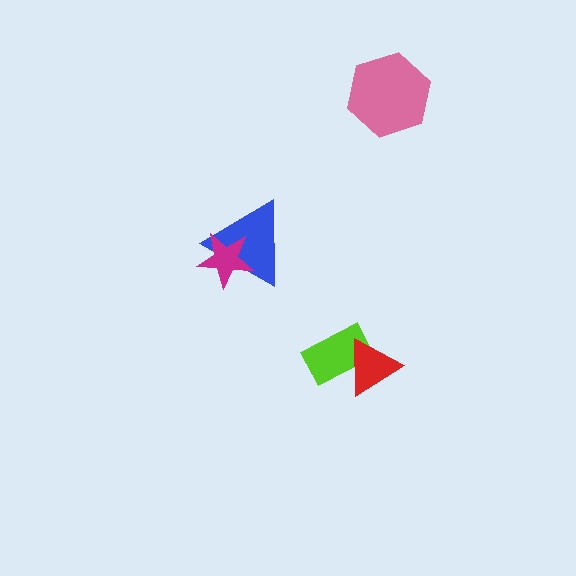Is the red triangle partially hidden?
No, no other shape covers it.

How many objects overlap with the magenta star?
1 object overlaps with the magenta star.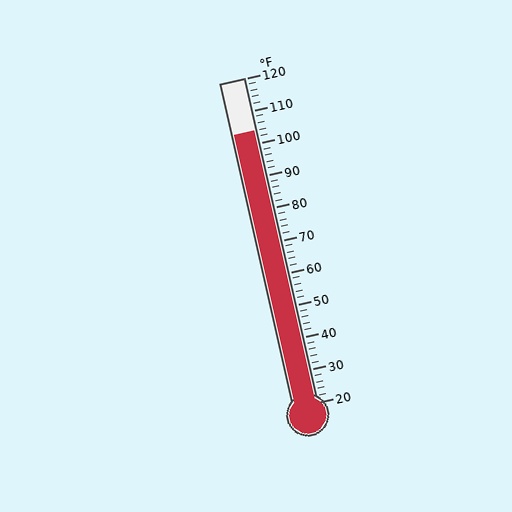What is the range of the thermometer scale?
The thermometer scale ranges from 20°F to 120°F.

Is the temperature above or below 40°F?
The temperature is above 40°F.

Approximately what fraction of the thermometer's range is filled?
The thermometer is filled to approximately 85% of its range.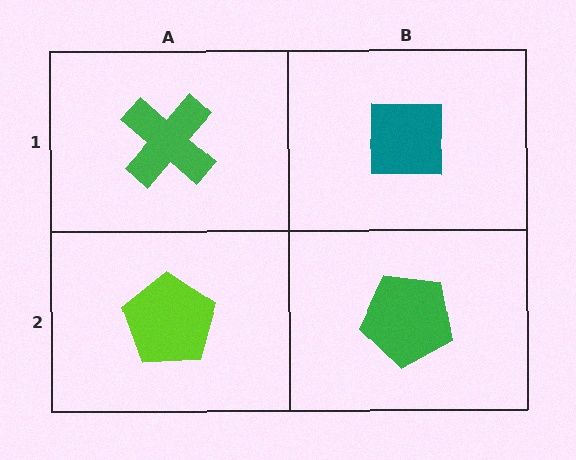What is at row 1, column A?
A green cross.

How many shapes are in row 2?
2 shapes.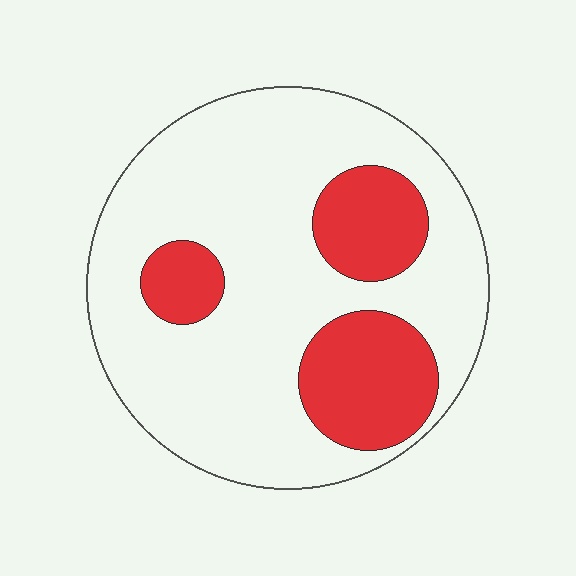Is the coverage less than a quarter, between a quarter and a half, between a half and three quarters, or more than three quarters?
Less than a quarter.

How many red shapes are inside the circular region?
3.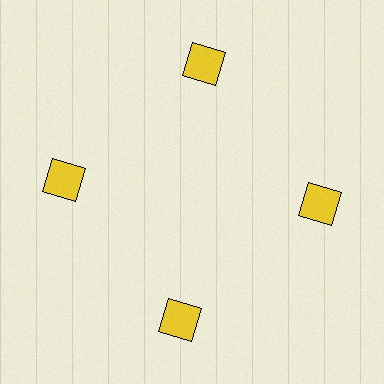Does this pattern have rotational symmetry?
Yes, this pattern has 4-fold rotational symmetry. It looks the same after rotating 90 degrees around the center.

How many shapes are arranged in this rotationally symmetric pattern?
There are 4 shapes, arranged in 4 groups of 1.